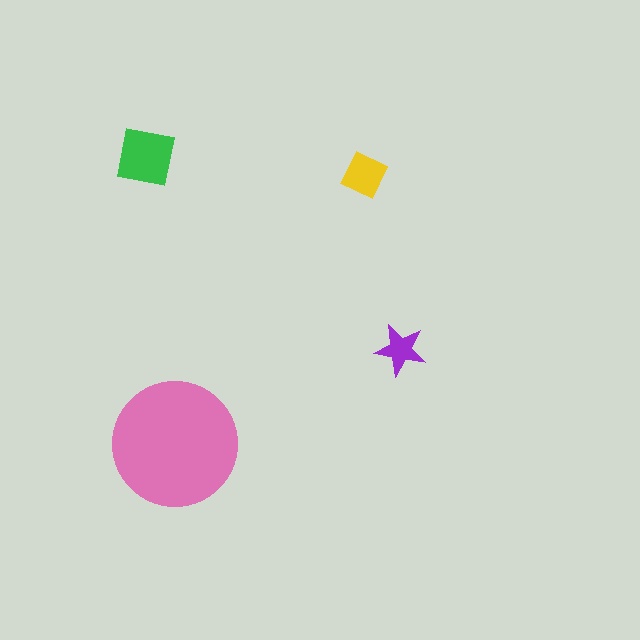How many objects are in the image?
There are 4 objects in the image.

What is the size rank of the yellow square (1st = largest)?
3rd.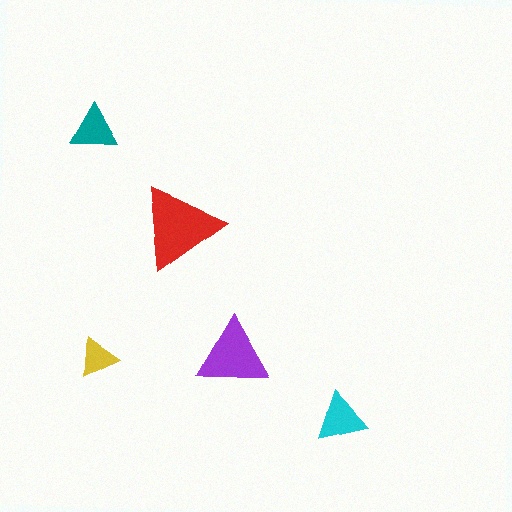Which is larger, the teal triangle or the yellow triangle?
The teal one.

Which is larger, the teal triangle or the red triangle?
The red one.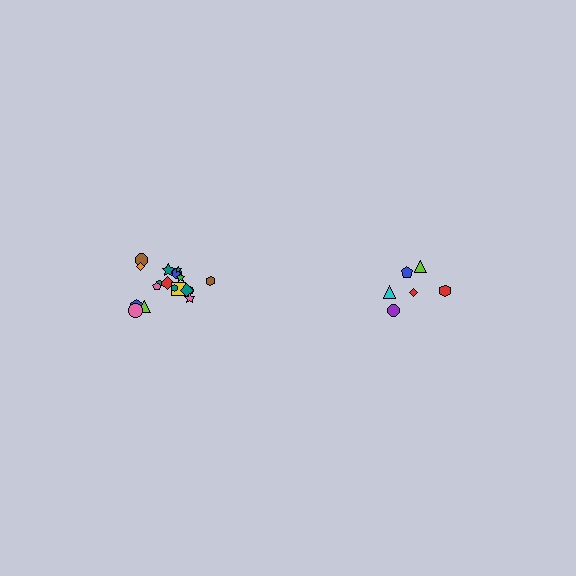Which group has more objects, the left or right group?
The left group.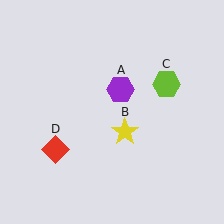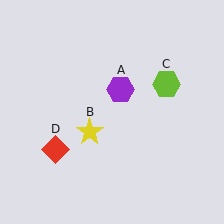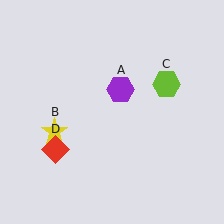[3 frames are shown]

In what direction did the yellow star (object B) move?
The yellow star (object B) moved left.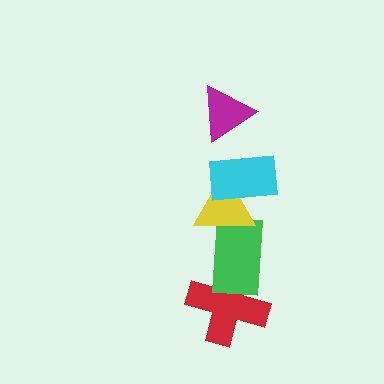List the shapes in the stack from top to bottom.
From top to bottom: the magenta triangle, the cyan rectangle, the yellow triangle, the green rectangle, the red cross.